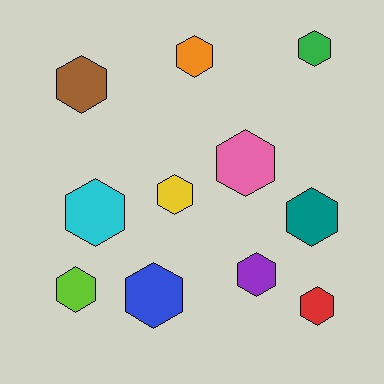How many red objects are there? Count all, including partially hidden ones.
There is 1 red object.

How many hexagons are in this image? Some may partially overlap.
There are 11 hexagons.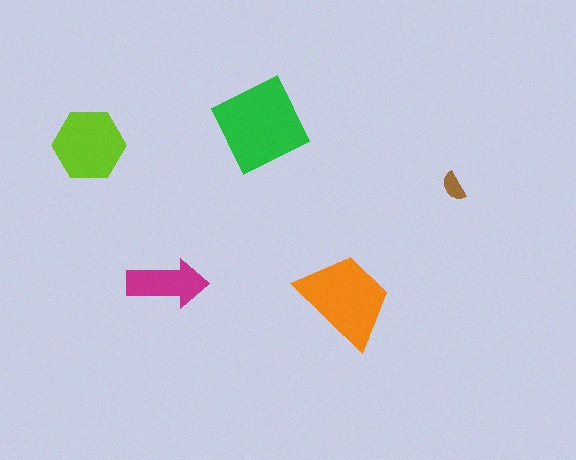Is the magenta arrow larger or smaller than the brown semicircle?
Larger.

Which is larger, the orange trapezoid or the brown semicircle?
The orange trapezoid.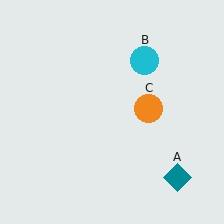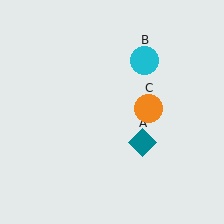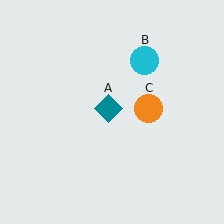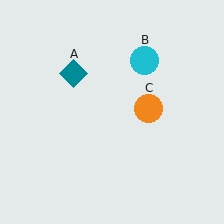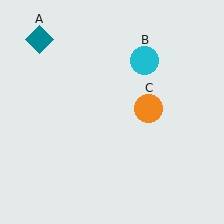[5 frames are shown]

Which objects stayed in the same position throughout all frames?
Cyan circle (object B) and orange circle (object C) remained stationary.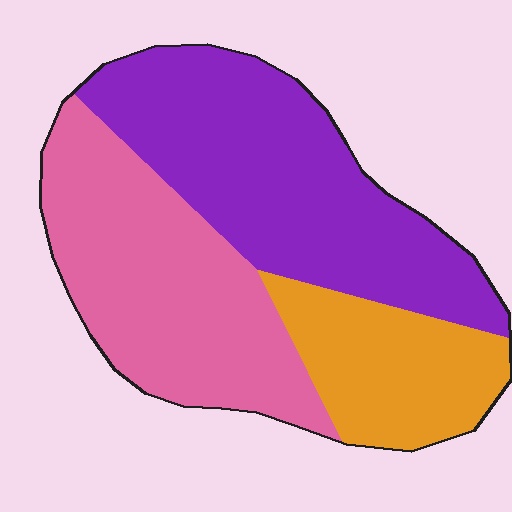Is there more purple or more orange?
Purple.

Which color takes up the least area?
Orange, at roughly 20%.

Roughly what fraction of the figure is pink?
Pink takes up about three eighths (3/8) of the figure.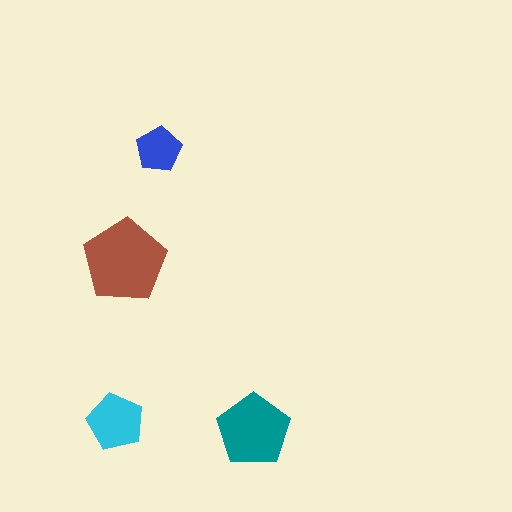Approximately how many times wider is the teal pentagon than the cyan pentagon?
About 1.5 times wider.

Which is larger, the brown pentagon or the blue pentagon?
The brown one.